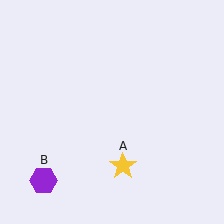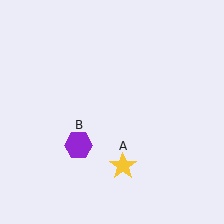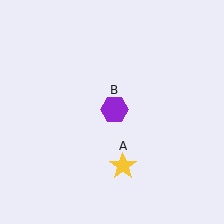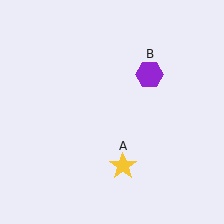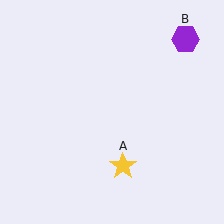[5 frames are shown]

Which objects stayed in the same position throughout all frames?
Yellow star (object A) remained stationary.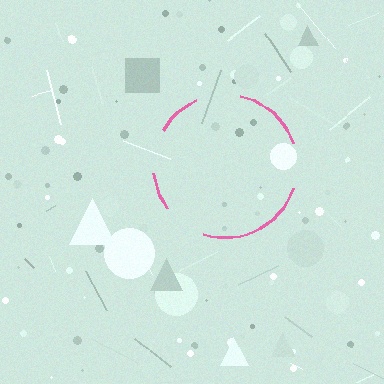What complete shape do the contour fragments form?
The contour fragments form a circle.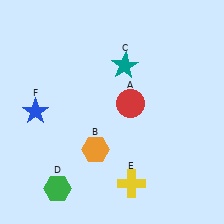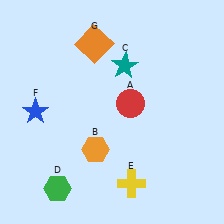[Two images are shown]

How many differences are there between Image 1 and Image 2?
There is 1 difference between the two images.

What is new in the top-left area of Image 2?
An orange square (G) was added in the top-left area of Image 2.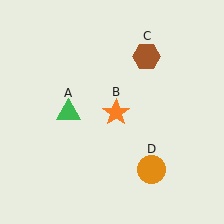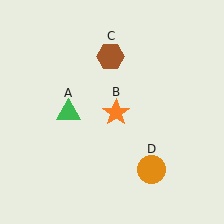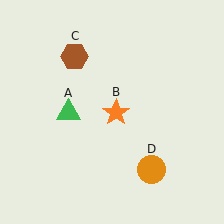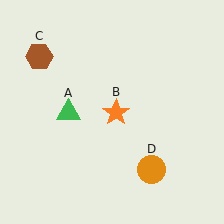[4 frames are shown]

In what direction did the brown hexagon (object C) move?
The brown hexagon (object C) moved left.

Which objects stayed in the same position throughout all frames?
Green triangle (object A) and orange star (object B) and orange circle (object D) remained stationary.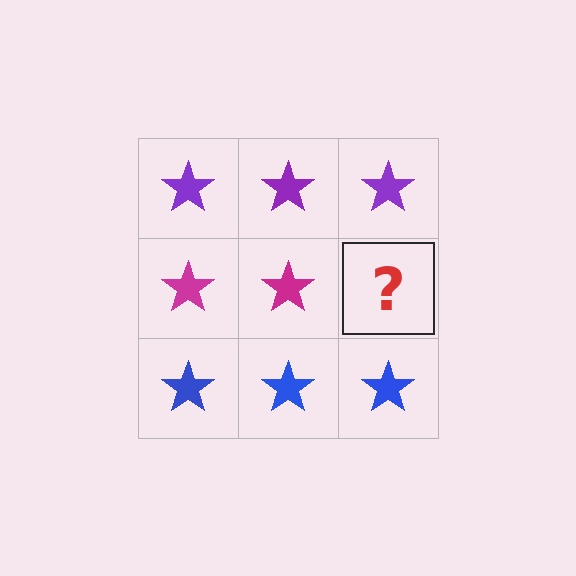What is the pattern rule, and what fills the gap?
The rule is that each row has a consistent color. The gap should be filled with a magenta star.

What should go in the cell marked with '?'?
The missing cell should contain a magenta star.